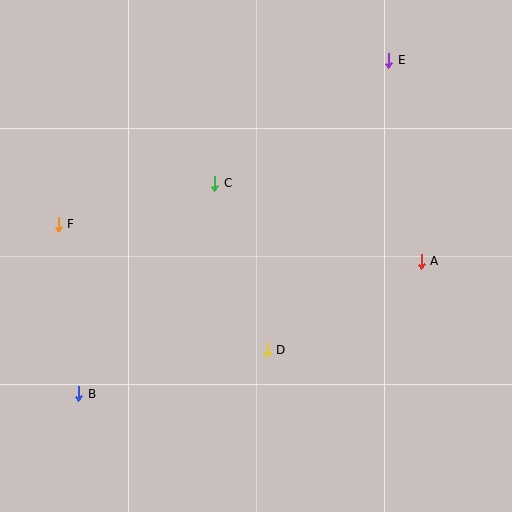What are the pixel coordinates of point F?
Point F is at (58, 224).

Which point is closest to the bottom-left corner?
Point B is closest to the bottom-left corner.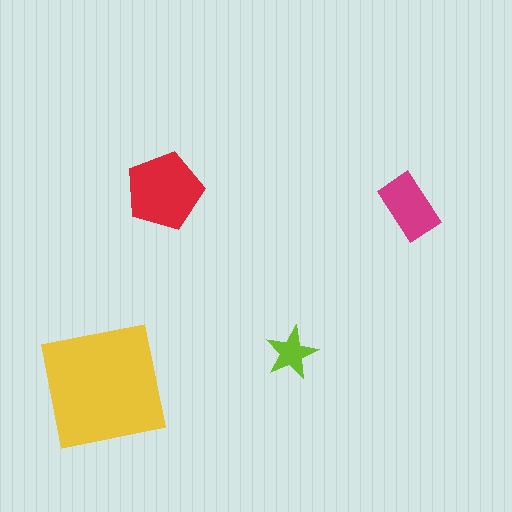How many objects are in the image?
There are 4 objects in the image.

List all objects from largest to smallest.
The yellow square, the red pentagon, the magenta rectangle, the lime star.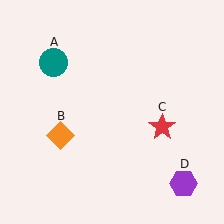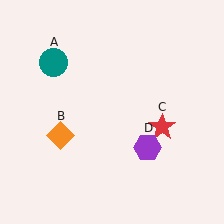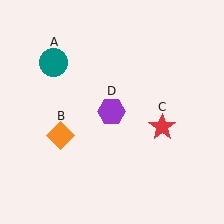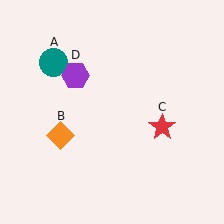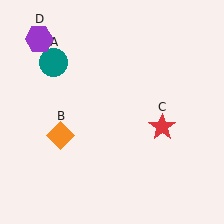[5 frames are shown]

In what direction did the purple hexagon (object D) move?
The purple hexagon (object D) moved up and to the left.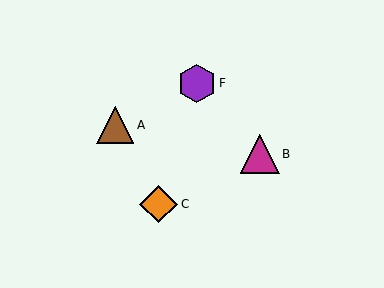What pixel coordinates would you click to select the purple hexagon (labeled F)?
Click at (197, 83) to select the purple hexagon F.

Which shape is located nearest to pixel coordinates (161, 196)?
The orange diamond (labeled C) at (159, 204) is nearest to that location.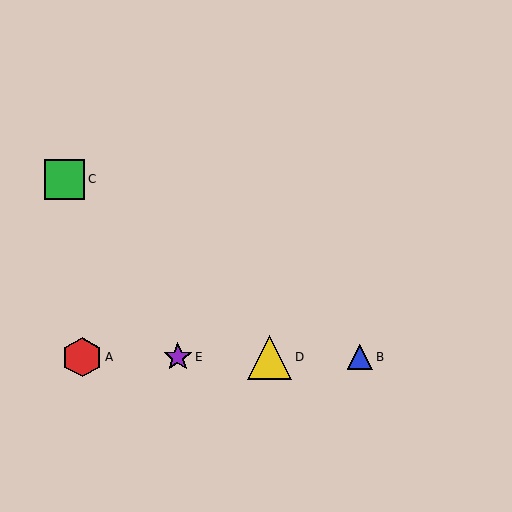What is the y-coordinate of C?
Object C is at y≈179.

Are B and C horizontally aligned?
No, B is at y≈357 and C is at y≈179.